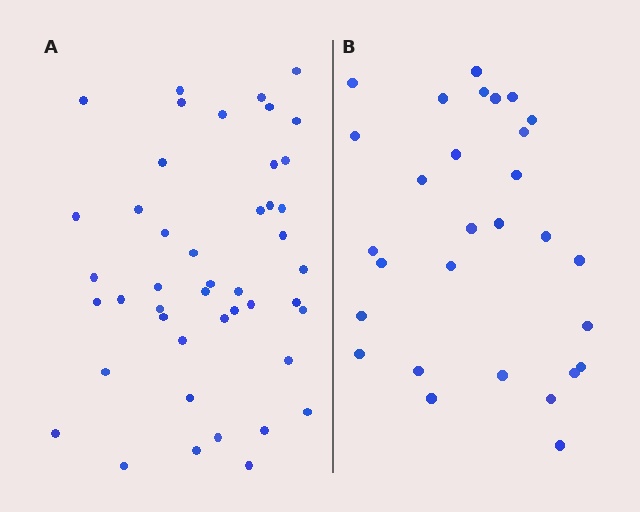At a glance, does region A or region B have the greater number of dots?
Region A (the left region) has more dots.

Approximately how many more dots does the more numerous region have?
Region A has approximately 15 more dots than region B.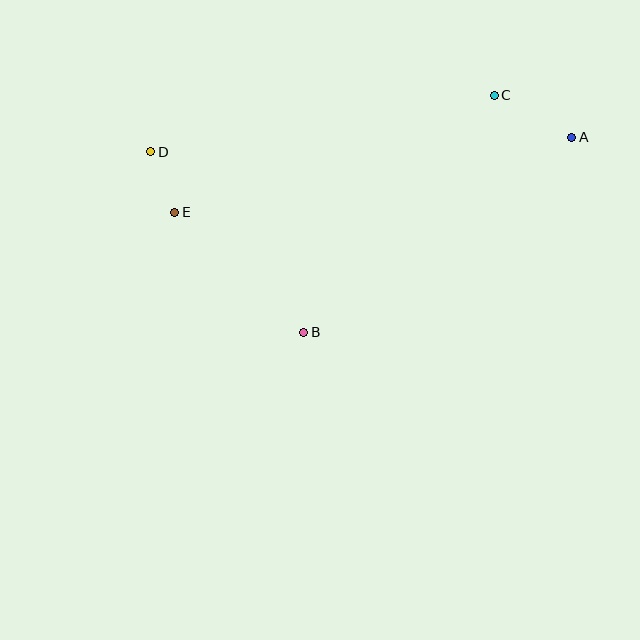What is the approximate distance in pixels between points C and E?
The distance between C and E is approximately 340 pixels.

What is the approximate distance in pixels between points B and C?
The distance between B and C is approximately 304 pixels.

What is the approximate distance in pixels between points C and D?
The distance between C and D is approximately 348 pixels.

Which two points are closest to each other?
Points D and E are closest to each other.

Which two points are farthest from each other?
Points A and D are farthest from each other.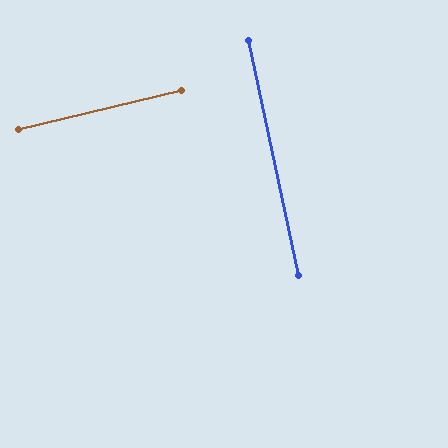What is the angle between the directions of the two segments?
Approximately 88 degrees.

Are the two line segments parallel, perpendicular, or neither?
Perpendicular — they meet at approximately 88°.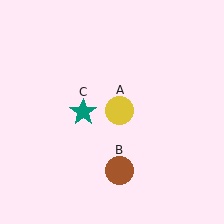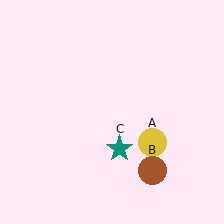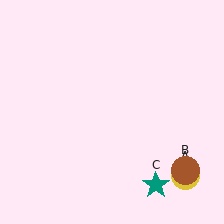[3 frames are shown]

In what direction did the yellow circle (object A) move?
The yellow circle (object A) moved down and to the right.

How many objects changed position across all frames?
3 objects changed position: yellow circle (object A), brown circle (object B), teal star (object C).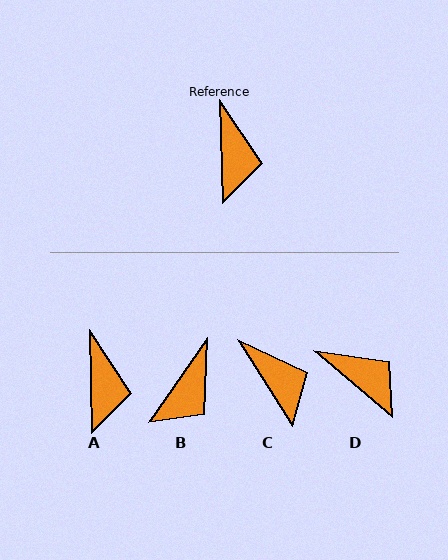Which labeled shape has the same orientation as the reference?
A.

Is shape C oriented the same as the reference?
No, it is off by about 31 degrees.